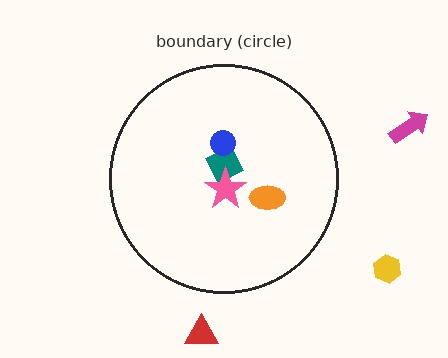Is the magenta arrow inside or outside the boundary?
Outside.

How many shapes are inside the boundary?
4 inside, 3 outside.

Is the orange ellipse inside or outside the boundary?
Inside.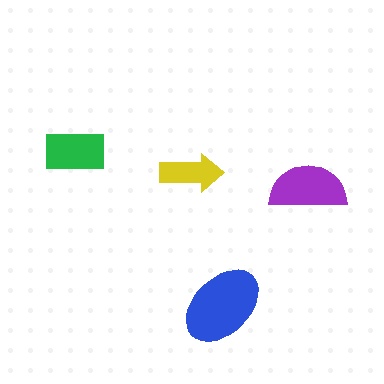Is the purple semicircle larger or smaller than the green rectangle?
Larger.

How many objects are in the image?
There are 4 objects in the image.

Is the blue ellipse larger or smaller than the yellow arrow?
Larger.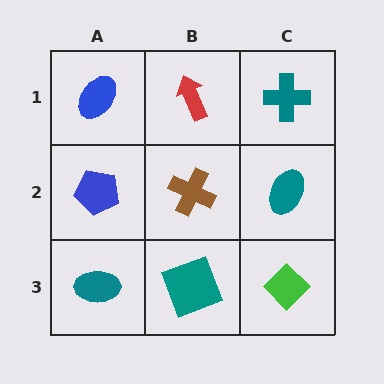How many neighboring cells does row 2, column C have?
3.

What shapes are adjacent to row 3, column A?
A blue pentagon (row 2, column A), a teal square (row 3, column B).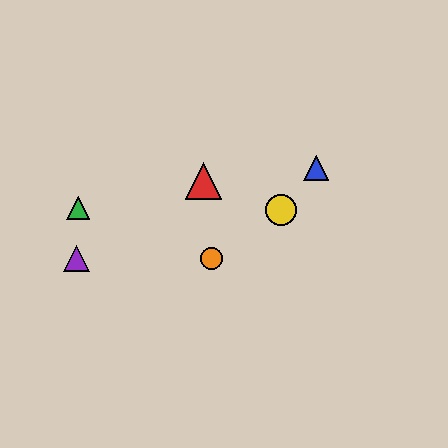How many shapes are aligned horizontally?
2 shapes (the purple triangle, the orange circle) are aligned horizontally.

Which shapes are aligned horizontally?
The purple triangle, the orange circle are aligned horizontally.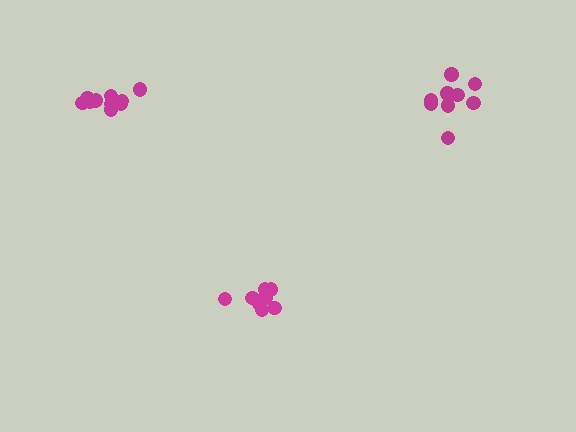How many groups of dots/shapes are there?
There are 3 groups.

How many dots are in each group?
Group 1: 10 dots, Group 2: 9 dots, Group 3: 11 dots (30 total).